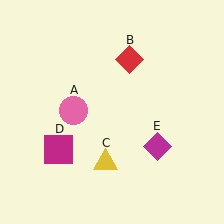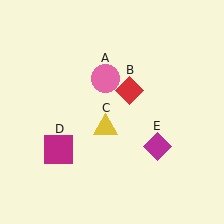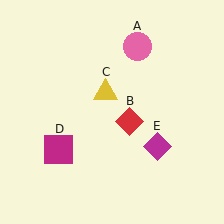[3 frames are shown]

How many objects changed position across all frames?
3 objects changed position: pink circle (object A), red diamond (object B), yellow triangle (object C).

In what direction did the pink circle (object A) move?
The pink circle (object A) moved up and to the right.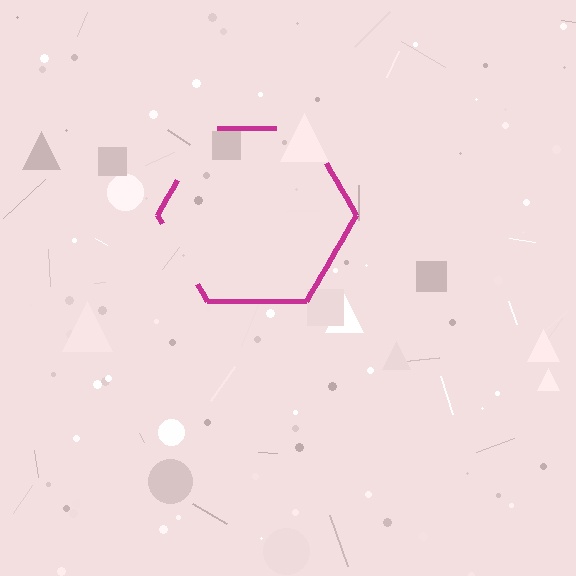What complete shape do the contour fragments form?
The contour fragments form a hexagon.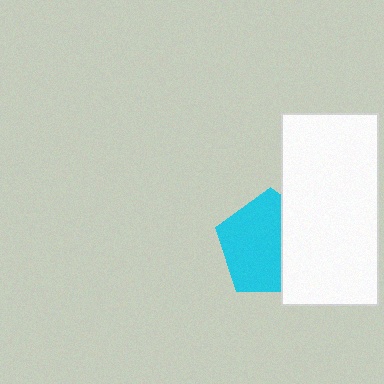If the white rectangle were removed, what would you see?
You would see the complete cyan pentagon.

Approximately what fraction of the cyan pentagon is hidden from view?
Roughly 36% of the cyan pentagon is hidden behind the white rectangle.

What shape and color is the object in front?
The object in front is a white rectangle.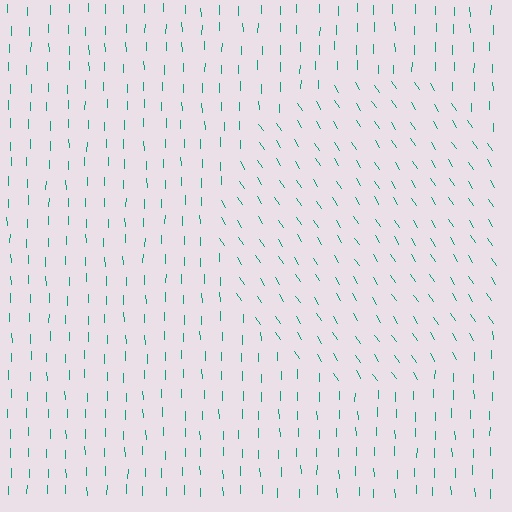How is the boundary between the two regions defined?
The boundary is defined purely by a change in line orientation (approximately 32 degrees difference). All lines are the same color and thickness.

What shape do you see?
I see a circle.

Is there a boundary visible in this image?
Yes, there is a texture boundary formed by a change in line orientation.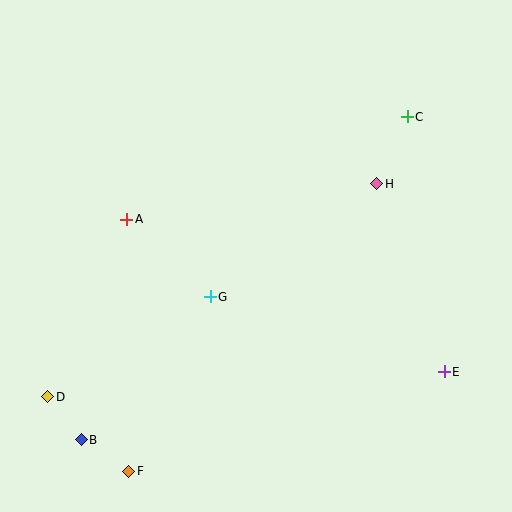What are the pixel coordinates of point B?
Point B is at (81, 440).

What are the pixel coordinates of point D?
Point D is at (48, 397).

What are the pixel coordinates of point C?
Point C is at (407, 117).